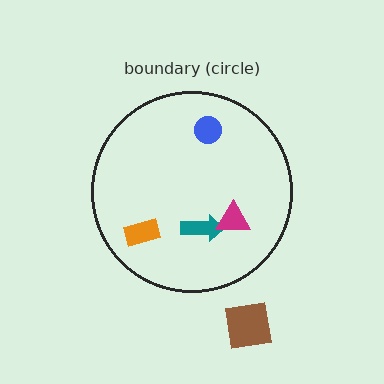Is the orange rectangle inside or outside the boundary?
Inside.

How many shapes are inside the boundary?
4 inside, 1 outside.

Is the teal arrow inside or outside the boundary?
Inside.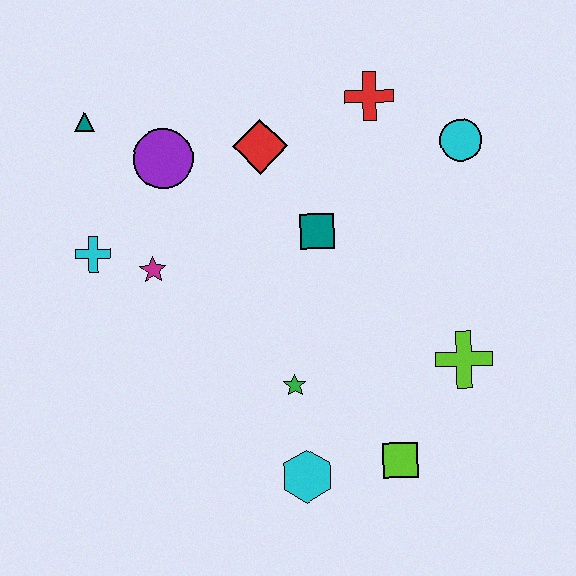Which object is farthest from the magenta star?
The cyan circle is farthest from the magenta star.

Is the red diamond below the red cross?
Yes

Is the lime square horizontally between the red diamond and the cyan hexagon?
No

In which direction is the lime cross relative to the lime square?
The lime cross is above the lime square.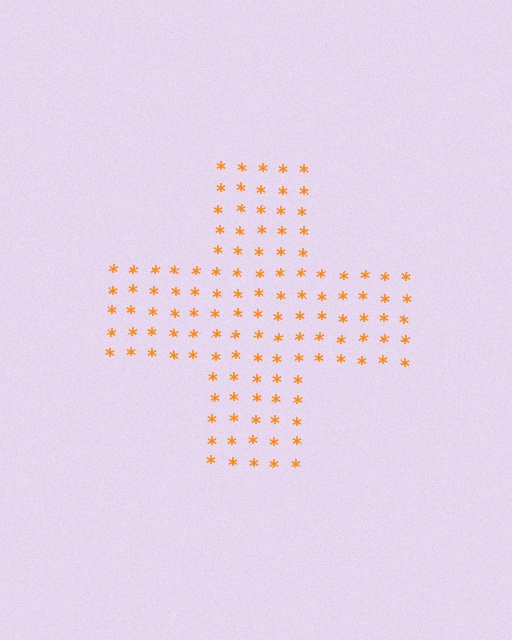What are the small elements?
The small elements are asterisks.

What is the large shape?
The large shape is a cross.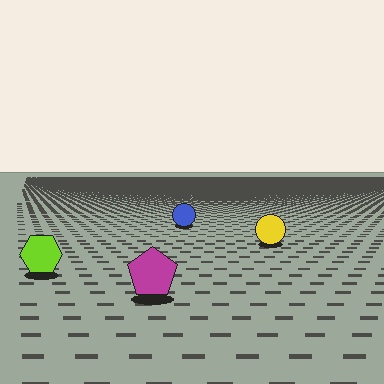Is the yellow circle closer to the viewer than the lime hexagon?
No. The lime hexagon is closer — you can tell from the texture gradient: the ground texture is coarser near it.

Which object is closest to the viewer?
The magenta pentagon is closest. The texture marks near it are larger and more spread out.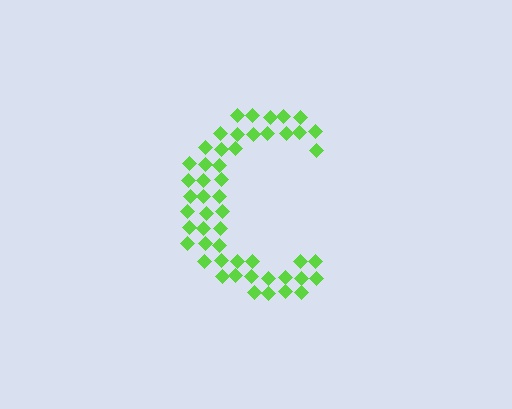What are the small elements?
The small elements are diamonds.